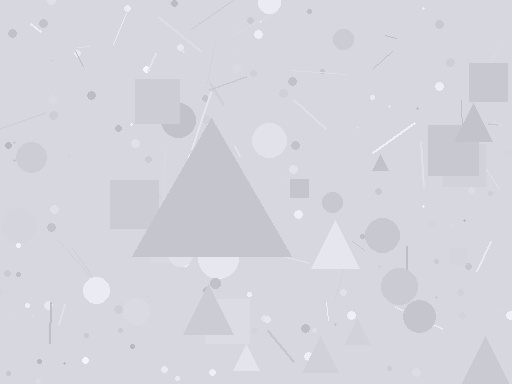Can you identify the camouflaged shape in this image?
The camouflaged shape is a triangle.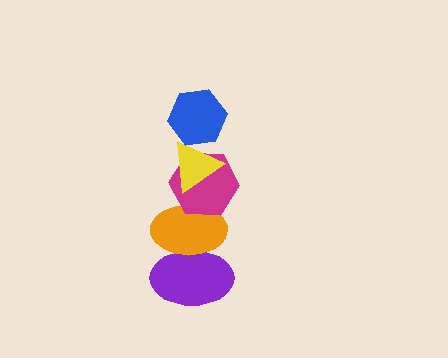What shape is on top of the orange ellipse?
The magenta hexagon is on top of the orange ellipse.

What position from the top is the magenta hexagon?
The magenta hexagon is 3rd from the top.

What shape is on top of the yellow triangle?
The blue hexagon is on top of the yellow triangle.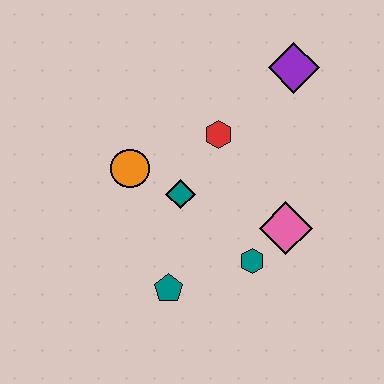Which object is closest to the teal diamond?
The orange circle is closest to the teal diamond.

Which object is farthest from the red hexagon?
The teal pentagon is farthest from the red hexagon.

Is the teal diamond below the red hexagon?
Yes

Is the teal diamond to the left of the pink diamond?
Yes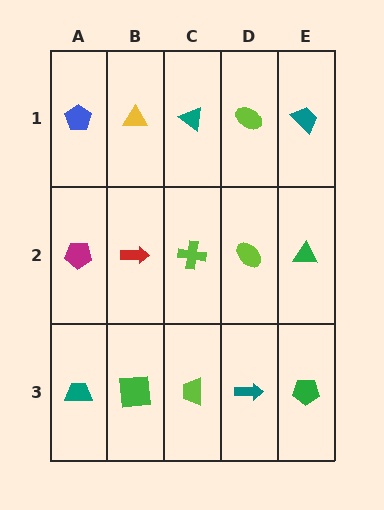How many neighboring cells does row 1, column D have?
3.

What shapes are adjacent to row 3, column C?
A lime cross (row 2, column C), a green square (row 3, column B), a teal arrow (row 3, column D).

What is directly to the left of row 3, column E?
A teal arrow.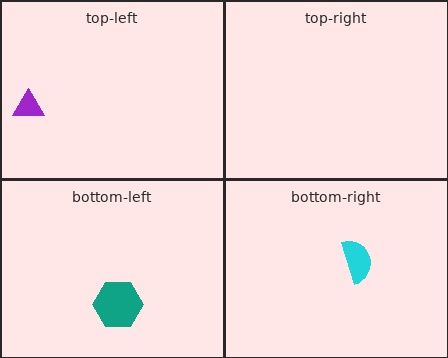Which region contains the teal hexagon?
The bottom-left region.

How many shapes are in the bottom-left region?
1.